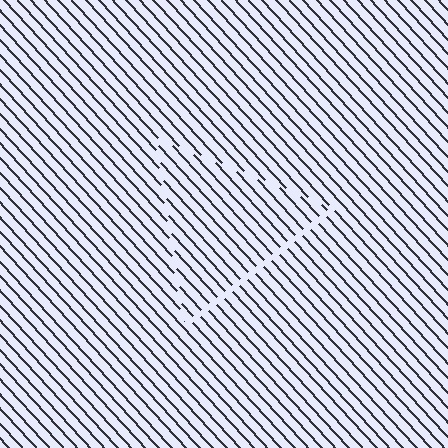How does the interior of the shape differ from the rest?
The interior of the shape contains the same grating, shifted by half a period — the contour is defined by the phase discontinuity where line-ends from the inner and outer gratings abut.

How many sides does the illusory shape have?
3 sides — the line-ends trace a triangle.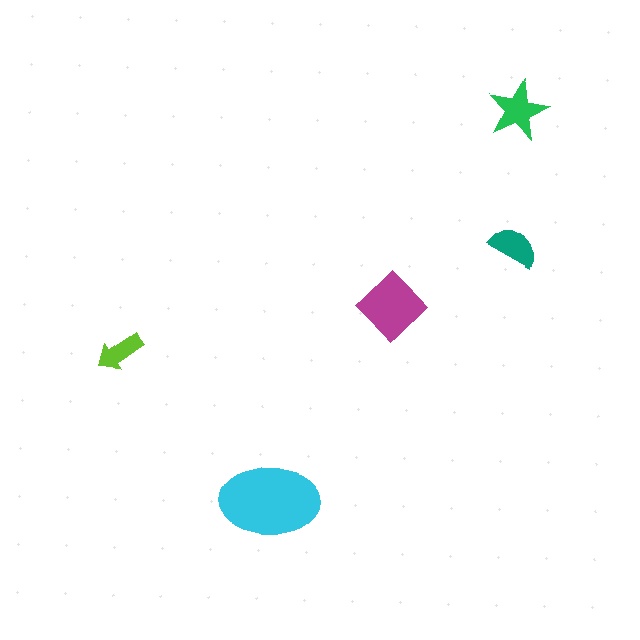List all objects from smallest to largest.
The lime arrow, the teal semicircle, the green star, the magenta diamond, the cyan ellipse.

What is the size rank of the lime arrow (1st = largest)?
5th.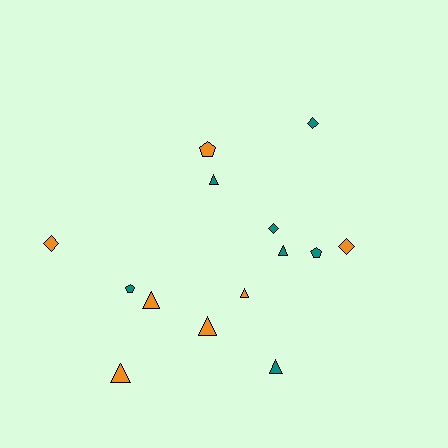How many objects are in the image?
There are 14 objects.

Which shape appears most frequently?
Triangle, with 7 objects.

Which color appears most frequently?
Orange, with 7 objects.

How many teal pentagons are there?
There are 2 teal pentagons.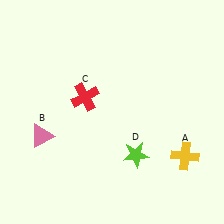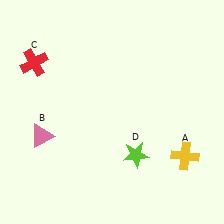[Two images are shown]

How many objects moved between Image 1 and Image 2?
1 object moved between the two images.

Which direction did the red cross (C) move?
The red cross (C) moved left.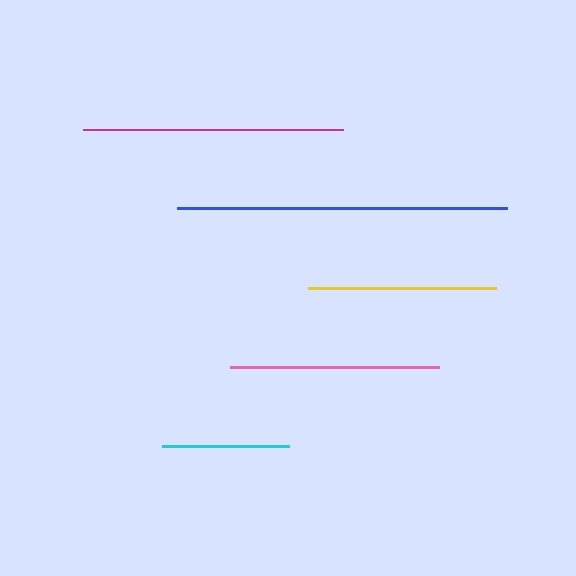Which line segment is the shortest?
The cyan line is the shortest at approximately 127 pixels.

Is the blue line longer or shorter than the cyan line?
The blue line is longer than the cyan line.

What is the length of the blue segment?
The blue segment is approximately 330 pixels long.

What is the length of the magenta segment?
The magenta segment is approximately 260 pixels long.